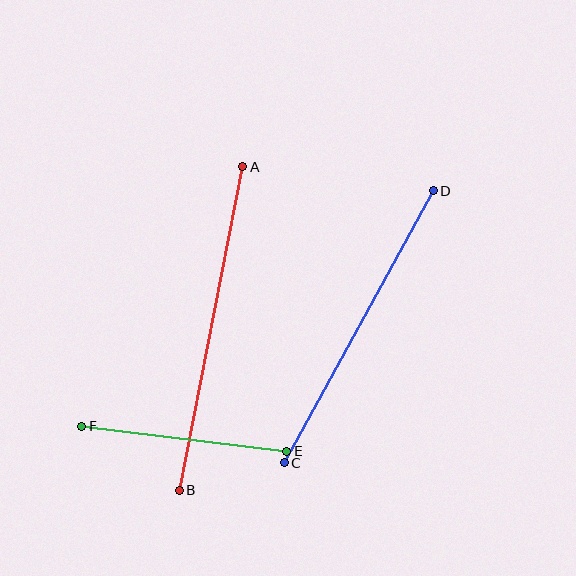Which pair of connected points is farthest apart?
Points A and B are farthest apart.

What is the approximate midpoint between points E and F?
The midpoint is at approximately (184, 439) pixels.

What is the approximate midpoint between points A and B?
The midpoint is at approximately (211, 329) pixels.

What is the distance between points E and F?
The distance is approximately 206 pixels.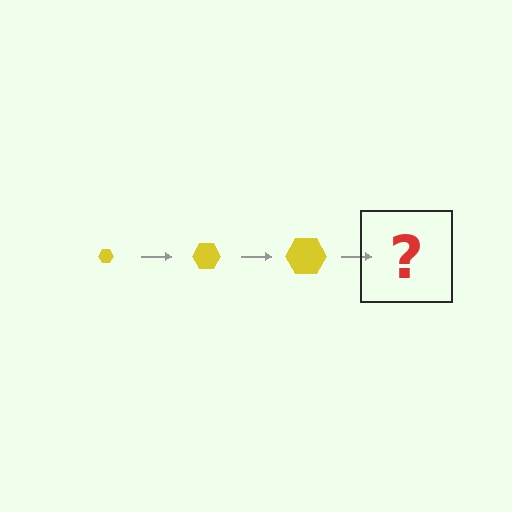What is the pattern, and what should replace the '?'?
The pattern is that the hexagon gets progressively larger each step. The '?' should be a yellow hexagon, larger than the previous one.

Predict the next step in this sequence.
The next step is a yellow hexagon, larger than the previous one.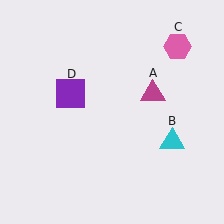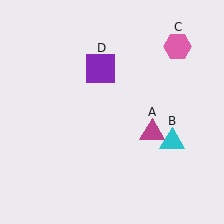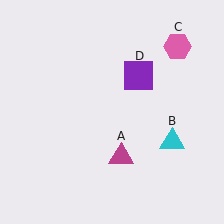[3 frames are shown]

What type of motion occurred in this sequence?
The magenta triangle (object A), purple square (object D) rotated clockwise around the center of the scene.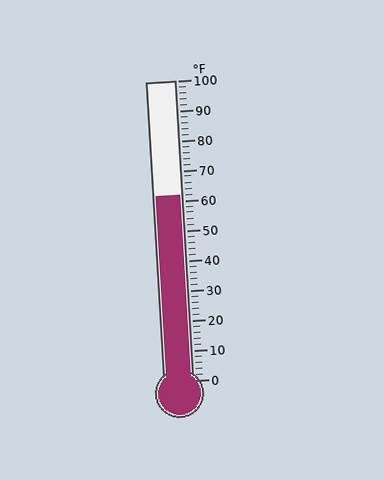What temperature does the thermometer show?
The thermometer shows approximately 62°F.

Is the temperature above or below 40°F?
The temperature is above 40°F.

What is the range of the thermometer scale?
The thermometer scale ranges from 0°F to 100°F.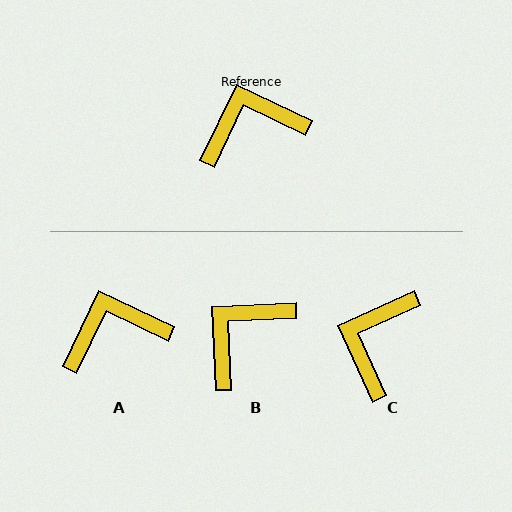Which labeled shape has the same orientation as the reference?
A.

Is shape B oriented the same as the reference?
No, it is off by about 29 degrees.